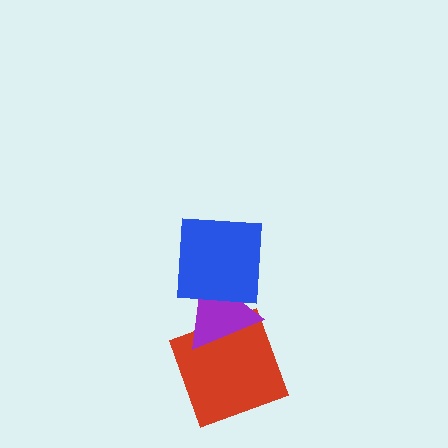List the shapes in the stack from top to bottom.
From top to bottom: the blue square, the purple triangle, the red square.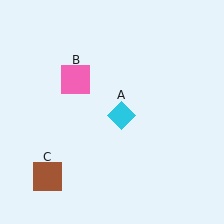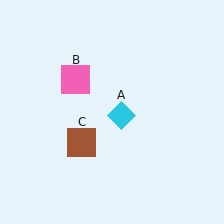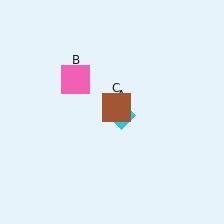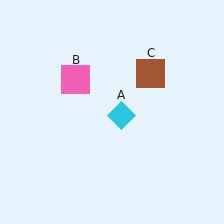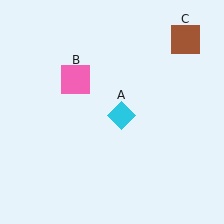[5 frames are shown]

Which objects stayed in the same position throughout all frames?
Cyan diamond (object A) and pink square (object B) remained stationary.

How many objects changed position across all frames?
1 object changed position: brown square (object C).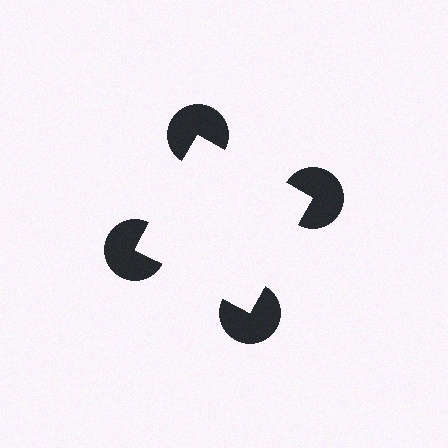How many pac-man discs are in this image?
There are 4 — one at each vertex of the illusory square.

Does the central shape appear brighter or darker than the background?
It typically appears slightly brighter than the background, even though no actual brightness change is drawn.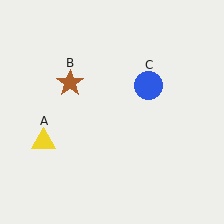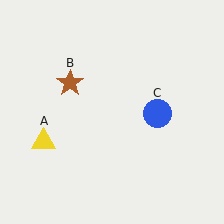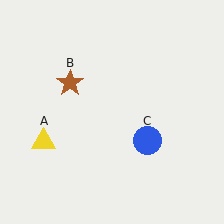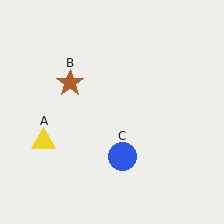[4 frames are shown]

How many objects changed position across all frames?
1 object changed position: blue circle (object C).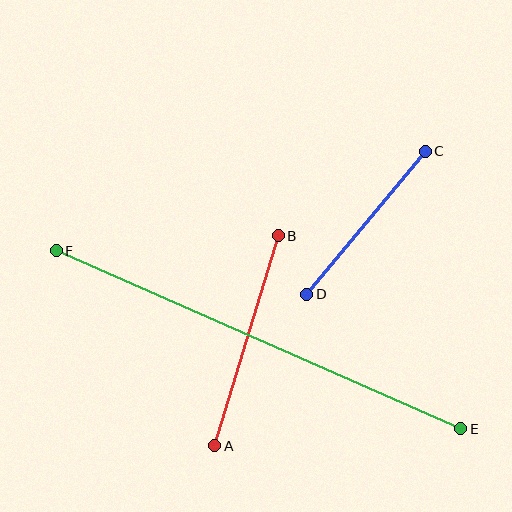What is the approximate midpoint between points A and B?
The midpoint is at approximately (246, 341) pixels.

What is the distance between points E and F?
The distance is approximately 442 pixels.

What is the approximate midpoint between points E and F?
The midpoint is at approximately (258, 340) pixels.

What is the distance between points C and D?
The distance is approximately 186 pixels.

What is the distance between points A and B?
The distance is approximately 219 pixels.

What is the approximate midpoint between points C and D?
The midpoint is at approximately (366, 223) pixels.